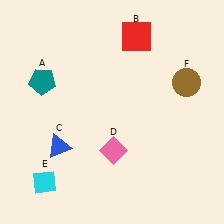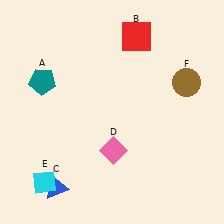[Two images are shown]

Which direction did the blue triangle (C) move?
The blue triangle (C) moved down.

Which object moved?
The blue triangle (C) moved down.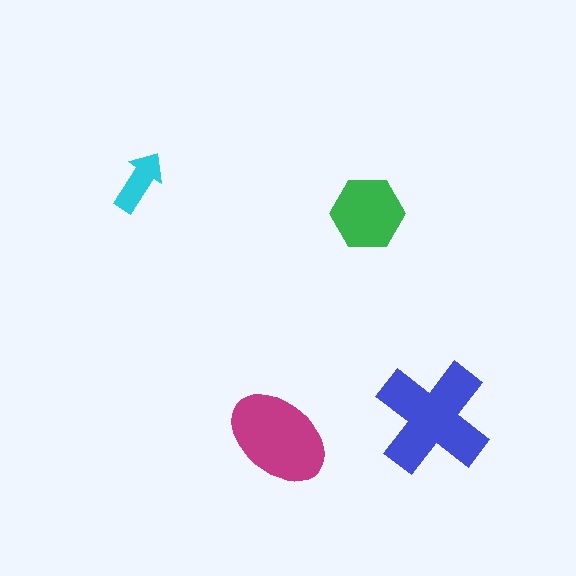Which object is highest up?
The cyan arrow is topmost.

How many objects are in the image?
There are 4 objects in the image.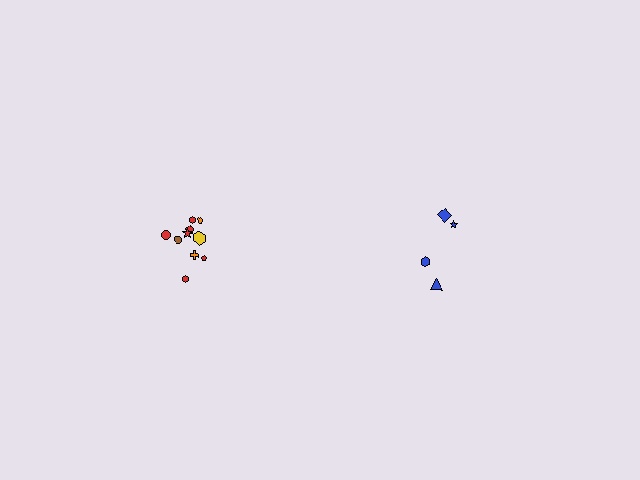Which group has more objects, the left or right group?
The left group.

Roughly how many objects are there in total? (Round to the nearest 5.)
Roughly 15 objects in total.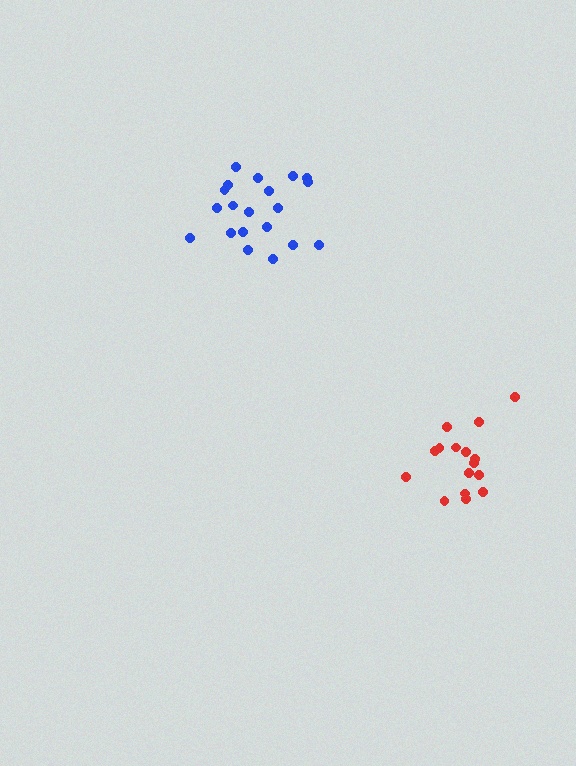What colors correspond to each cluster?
The clusters are colored: blue, red.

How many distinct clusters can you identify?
There are 2 distinct clusters.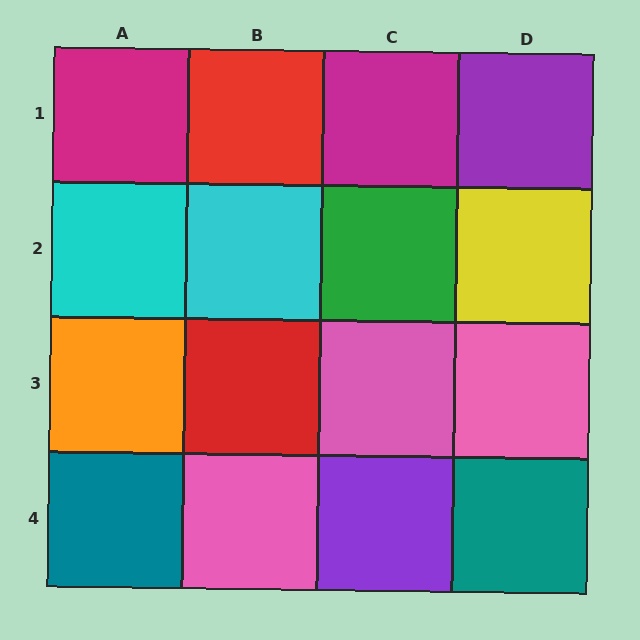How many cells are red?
2 cells are red.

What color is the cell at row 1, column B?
Red.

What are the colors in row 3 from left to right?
Orange, red, pink, pink.